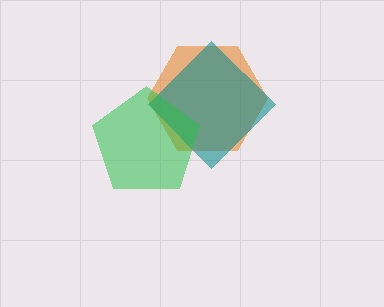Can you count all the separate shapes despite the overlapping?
Yes, there are 3 separate shapes.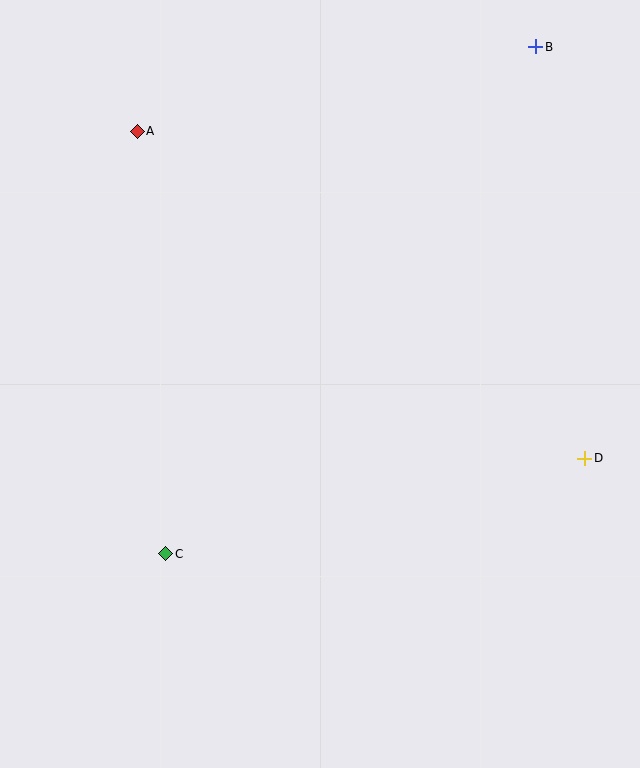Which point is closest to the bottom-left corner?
Point C is closest to the bottom-left corner.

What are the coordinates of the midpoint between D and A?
The midpoint between D and A is at (361, 295).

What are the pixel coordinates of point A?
Point A is at (137, 132).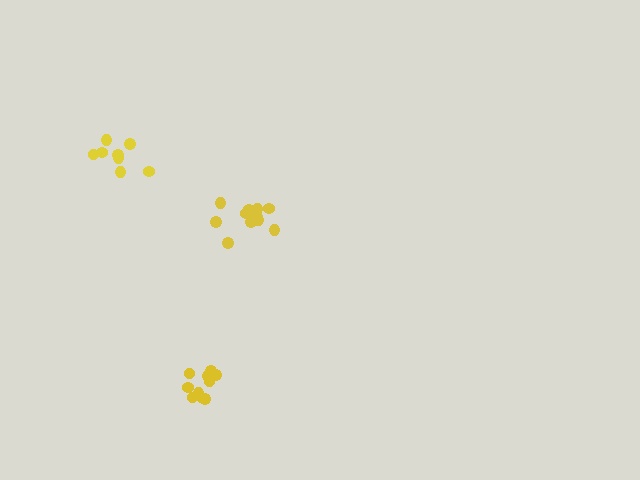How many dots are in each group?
Group 1: 10 dots, Group 2: 11 dots, Group 3: 8 dots (29 total).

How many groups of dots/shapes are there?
There are 3 groups.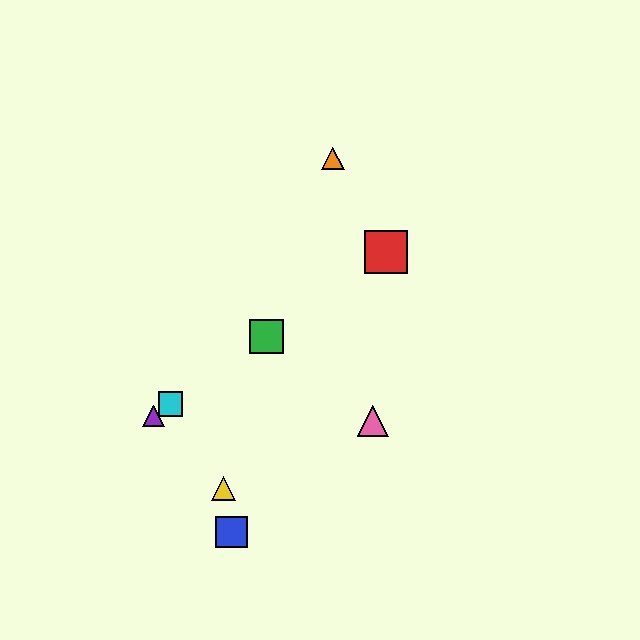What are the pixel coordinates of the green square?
The green square is at (266, 337).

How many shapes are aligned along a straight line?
4 shapes (the red square, the green square, the purple triangle, the cyan square) are aligned along a straight line.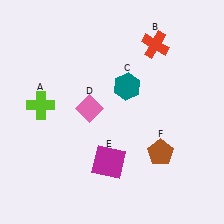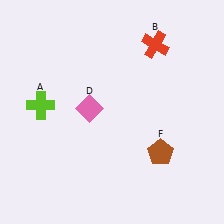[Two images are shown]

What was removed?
The magenta square (E), the teal hexagon (C) were removed in Image 2.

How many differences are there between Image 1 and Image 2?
There are 2 differences between the two images.